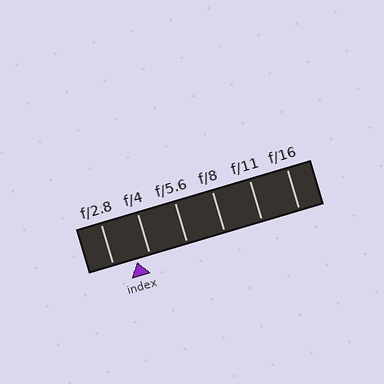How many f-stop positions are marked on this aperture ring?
There are 6 f-stop positions marked.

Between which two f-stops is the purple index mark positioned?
The index mark is between f/2.8 and f/4.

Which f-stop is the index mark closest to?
The index mark is closest to f/4.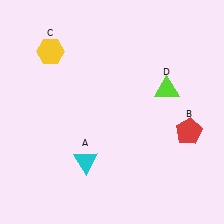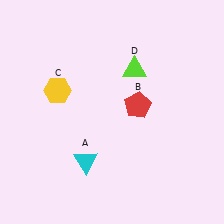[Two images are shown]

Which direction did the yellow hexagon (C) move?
The yellow hexagon (C) moved down.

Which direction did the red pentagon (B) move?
The red pentagon (B) moved left.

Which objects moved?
The objects that moved are: the red pentagon (B), the yellow hexagon (C), the lime triangle (D).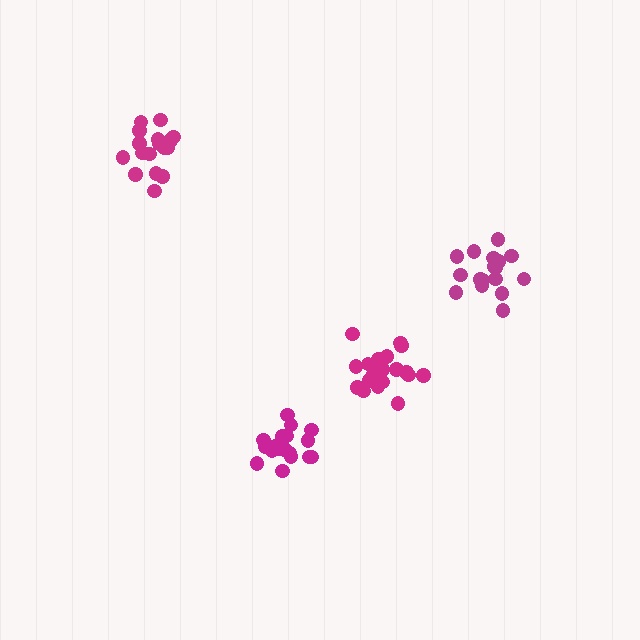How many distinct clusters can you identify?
There are 4 distinct clusters.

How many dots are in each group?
Group 1: 18 dots, Group 2: 17 dots, Group 3: 17 dots, Group 4: 20 dots (72 total).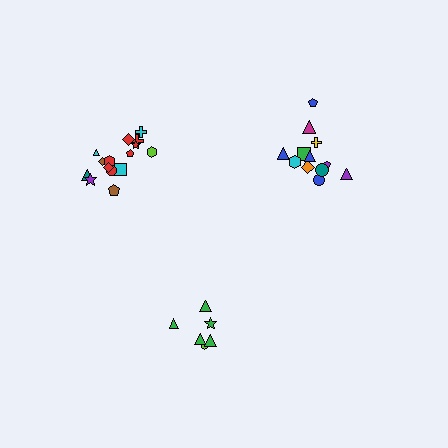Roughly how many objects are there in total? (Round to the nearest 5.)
Roughly 35 objects in total.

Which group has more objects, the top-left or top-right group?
The top-left group.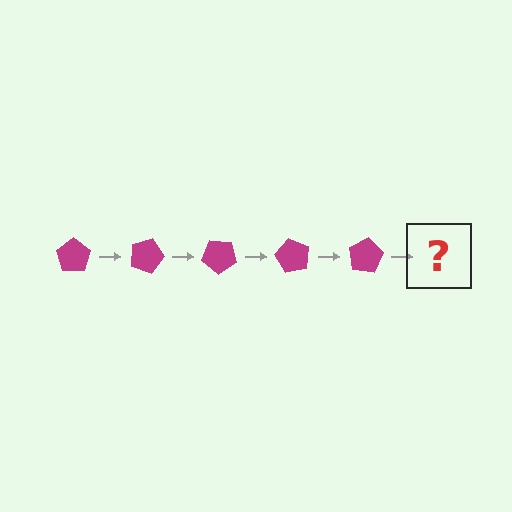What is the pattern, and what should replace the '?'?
The pattern is that the pentagon rotates 20 degrees each step. The '?' should be a magenta pentagon rotated 100 degrees.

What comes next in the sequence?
The next element should be a magenta pentagon rotated 100 degrees.